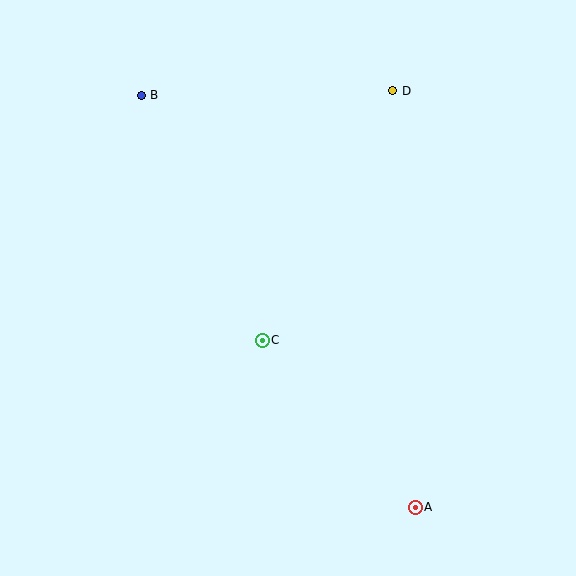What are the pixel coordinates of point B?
Point B is at (141, 95).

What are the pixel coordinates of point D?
Point D is at (393, 91).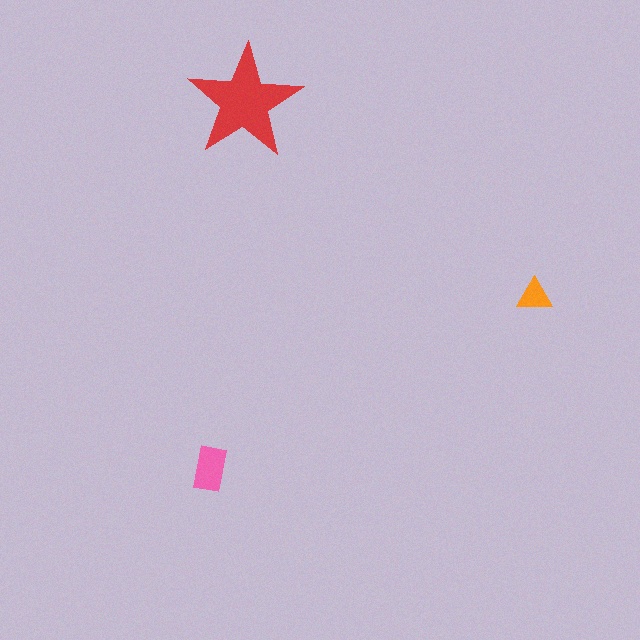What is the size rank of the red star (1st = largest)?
1st.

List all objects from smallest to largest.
The orange triangle, the pink rectangle, the red star.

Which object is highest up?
The red star is topmost.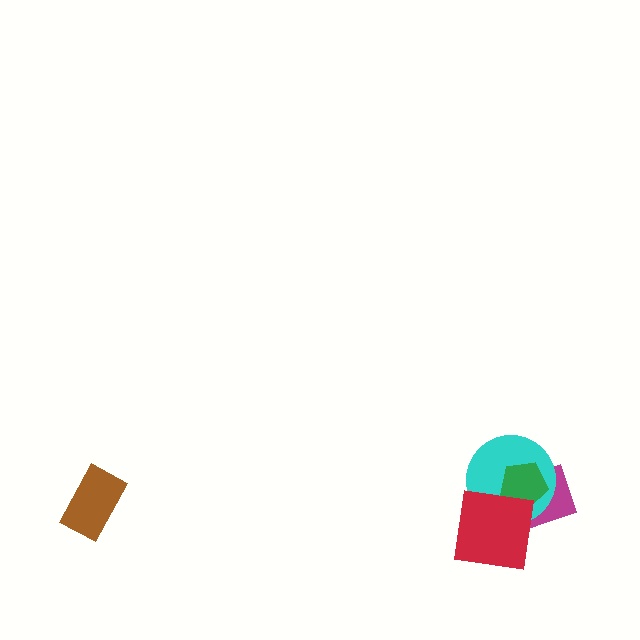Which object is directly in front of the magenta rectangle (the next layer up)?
The cyan circle is directly in front of the magenta rectangle.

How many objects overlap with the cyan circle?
3 objects overlap with the cyan circle.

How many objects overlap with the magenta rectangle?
3 objects overlap with the magenta rectangle.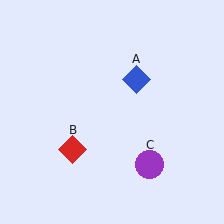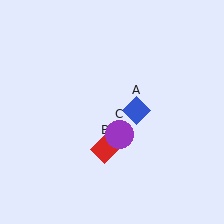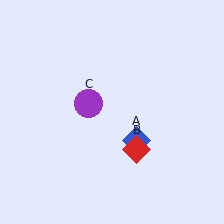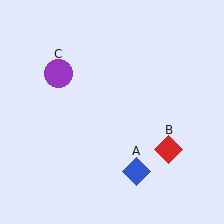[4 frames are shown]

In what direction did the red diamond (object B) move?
The red diamond (object B) moved right.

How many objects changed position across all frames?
3 objects changed position: blue diamond (object A), red diamond (object B), purple circle (object C).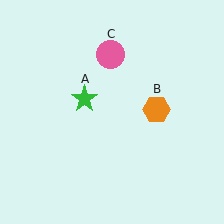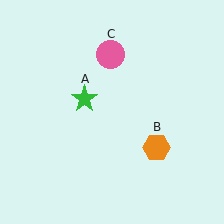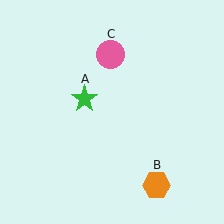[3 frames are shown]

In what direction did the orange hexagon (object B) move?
The orange hexagon (object B) moved down.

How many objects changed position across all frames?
1 object changed position: orange hexagon (object B).